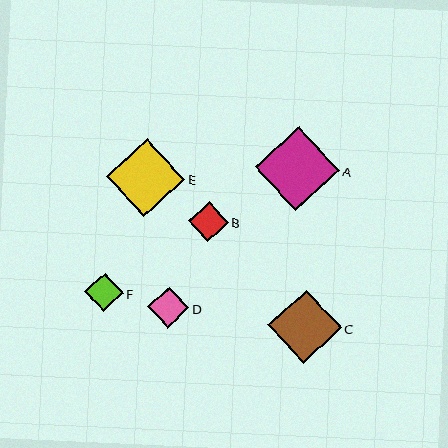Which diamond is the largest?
Diamond A is the largest with a size of approximately 84 pixels.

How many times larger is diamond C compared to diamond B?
Diamond C is approximately 1.9 times the size of diamond B.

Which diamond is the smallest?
Diamond F is the smallest with a size of approximately 38 pixels.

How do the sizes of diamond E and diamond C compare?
Diamond E and diamond C are approximately the same size.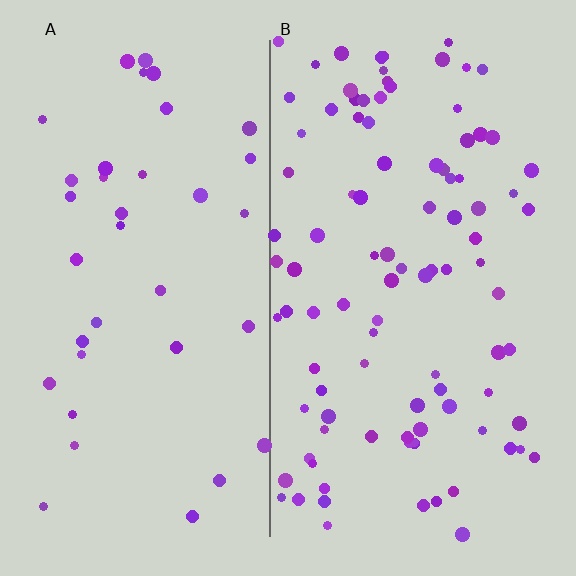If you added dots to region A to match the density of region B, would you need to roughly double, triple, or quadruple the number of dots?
Approximately triple.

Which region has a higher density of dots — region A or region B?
B (the right).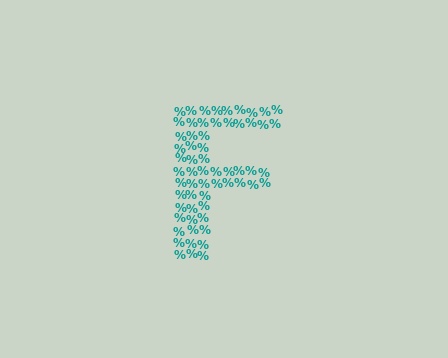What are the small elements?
The small elements are percent signs.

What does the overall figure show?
The overall figure shows the letter F.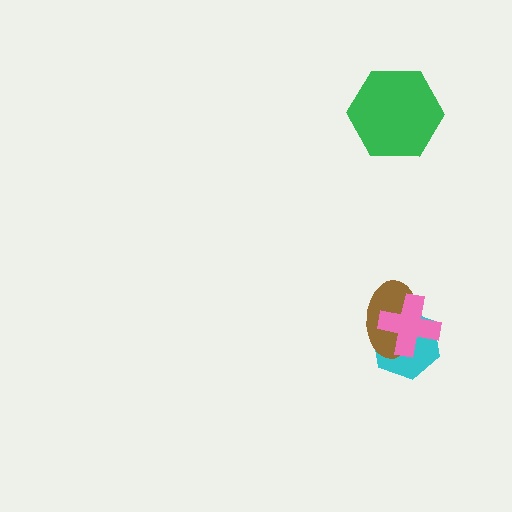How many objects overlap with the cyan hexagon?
2 objects overlap with the cyan hexagon.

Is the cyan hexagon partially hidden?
Yes, it is partially covered by another shape.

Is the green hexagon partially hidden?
No, no other shape covers it.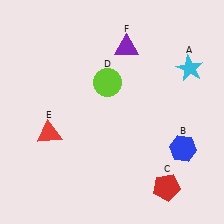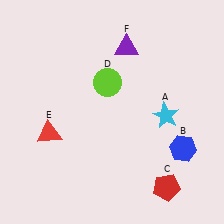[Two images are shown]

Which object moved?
The cyan star (A) moved down.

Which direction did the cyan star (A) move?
The cyan star (A) moved down.